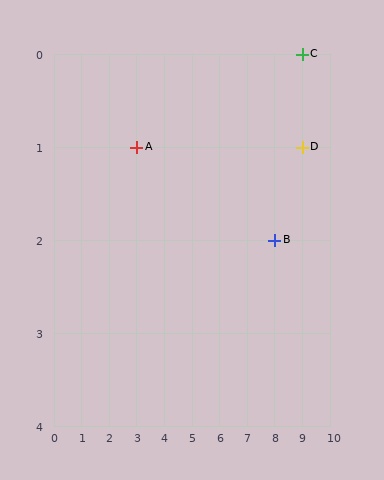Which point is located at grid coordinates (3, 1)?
Point A is at (3, 1).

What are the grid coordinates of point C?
Point C is at grid coordinates (9, 0).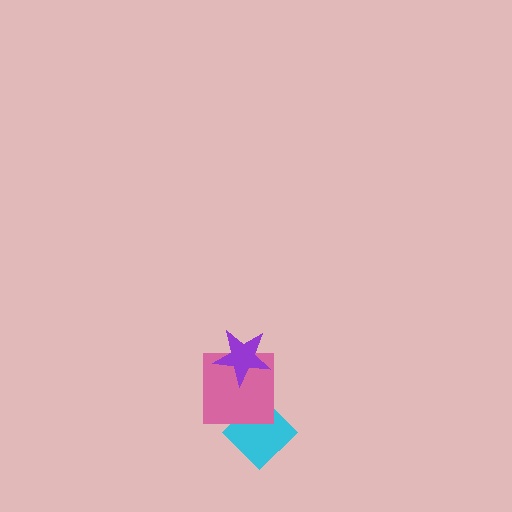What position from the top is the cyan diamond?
The cyan diamond is 3rd from the top.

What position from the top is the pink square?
The pink square is 2nd from the top.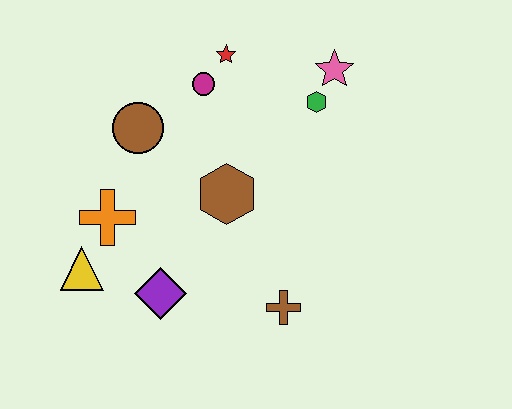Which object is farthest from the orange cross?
The pink star is farthest from the orange cross.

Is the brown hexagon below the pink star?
Yes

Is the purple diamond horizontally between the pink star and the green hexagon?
No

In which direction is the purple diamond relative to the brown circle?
The purple diamond is below the brown circle.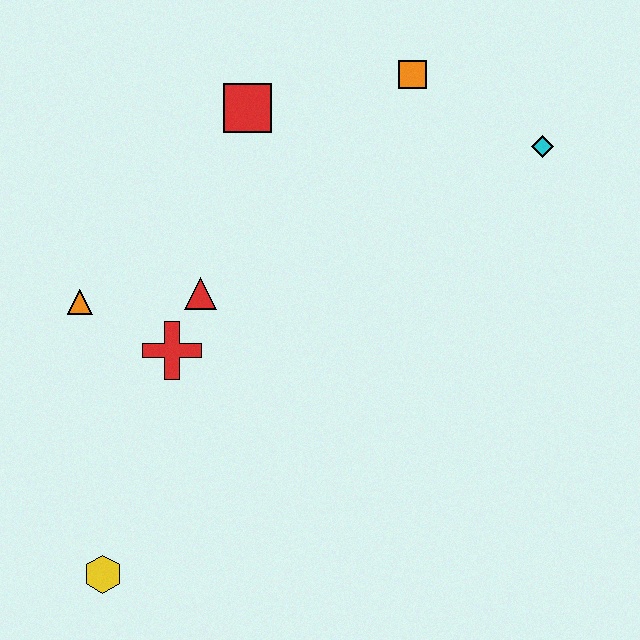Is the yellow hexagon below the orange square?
Yes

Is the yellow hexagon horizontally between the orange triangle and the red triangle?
Yes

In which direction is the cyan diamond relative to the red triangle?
The cyan diamond is to the right of the red triangle.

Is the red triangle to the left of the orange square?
Yes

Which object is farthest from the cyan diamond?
The yellow hexagon is farthest from the cyan diamond.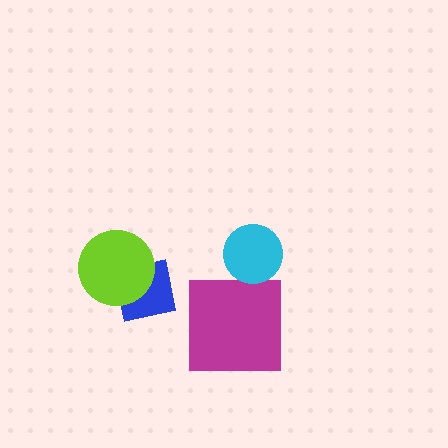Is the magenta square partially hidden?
No, no other shape covers it.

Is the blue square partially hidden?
Yes, it is partially covered by another shape.